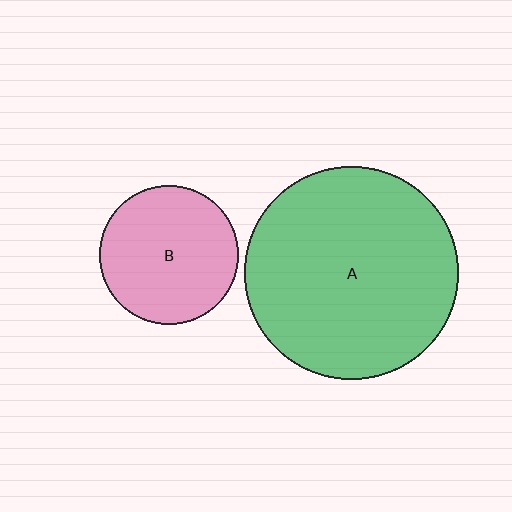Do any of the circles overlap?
No, none of the circles overlap.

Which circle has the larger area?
Circle A (green).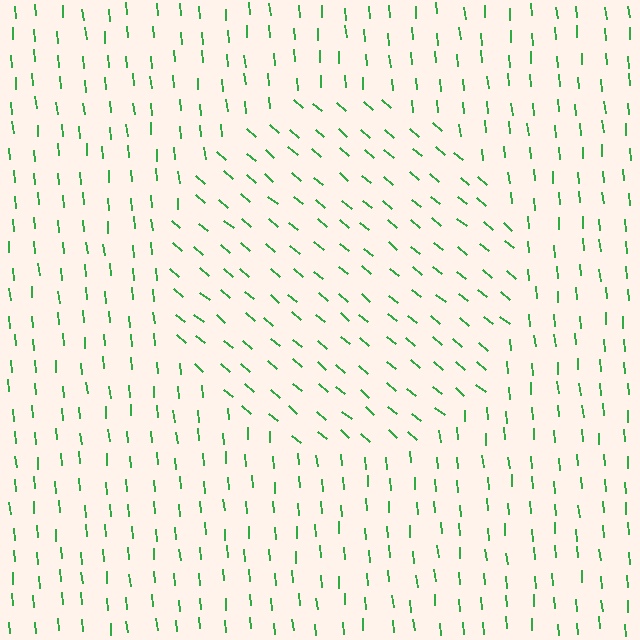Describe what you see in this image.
The image is filled with small green line segments. A circle region in the image has lines oriented differently from the surrounding lines, creating a visible texture boundary.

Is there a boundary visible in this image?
Yes, there is a texture boundary formed by a change in line orientation.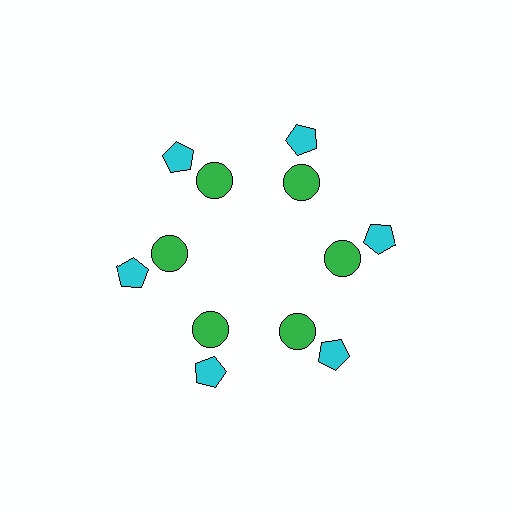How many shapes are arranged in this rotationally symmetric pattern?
There are 12 shapes, arranged in 6 groups of 2.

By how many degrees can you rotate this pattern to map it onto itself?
The pattern maps onto itself every 60 degrees of rotation.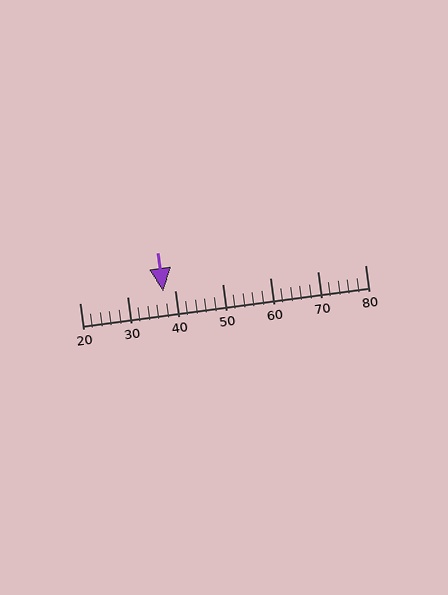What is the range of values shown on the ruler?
The ruler shows values from 20 to 80.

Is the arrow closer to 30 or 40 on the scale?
The arrow is closer to 40.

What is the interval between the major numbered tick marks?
The major tick marks are spaced 10 units apart.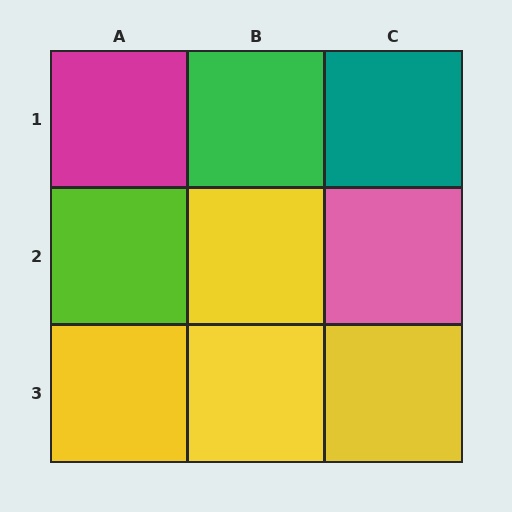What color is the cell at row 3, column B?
Yellow.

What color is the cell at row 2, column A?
Lime.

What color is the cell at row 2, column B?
Yellow.